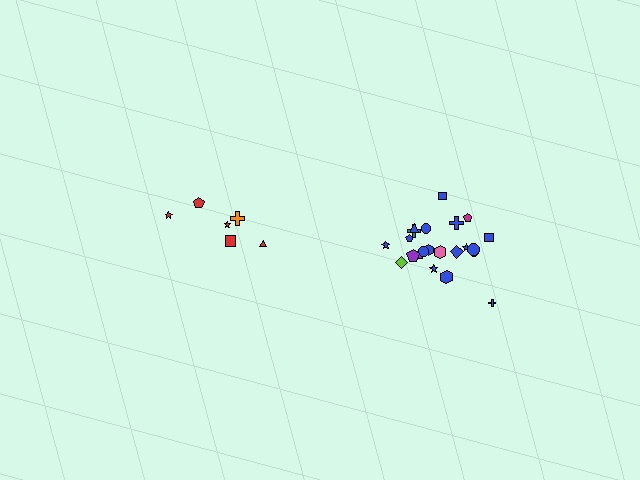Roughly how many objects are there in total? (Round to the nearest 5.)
Roughly 30 objects in total.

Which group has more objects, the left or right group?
The right group.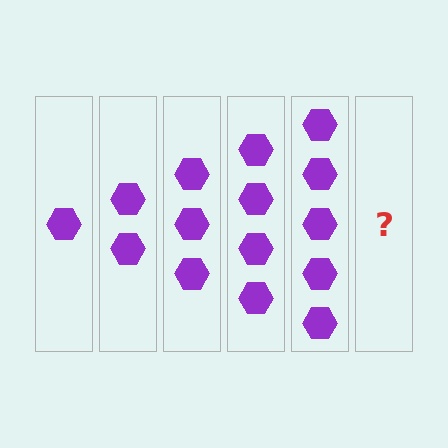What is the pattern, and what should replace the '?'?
The pattern is that each step adds one more hexagon. The '?' should be 6 hexagons.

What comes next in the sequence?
The next element should be 6 hexagons.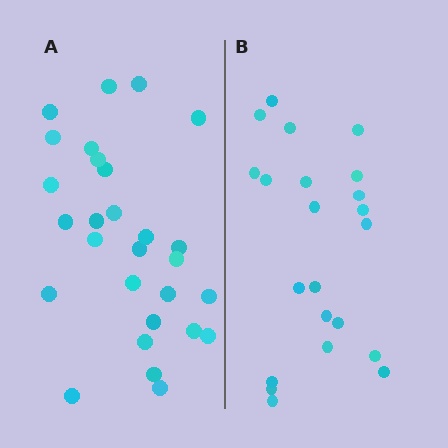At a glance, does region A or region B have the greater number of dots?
Region A (the left region) has more dots.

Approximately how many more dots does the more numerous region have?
Region A has about 6 more dots than region B.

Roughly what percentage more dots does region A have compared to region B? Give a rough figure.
About 25% more.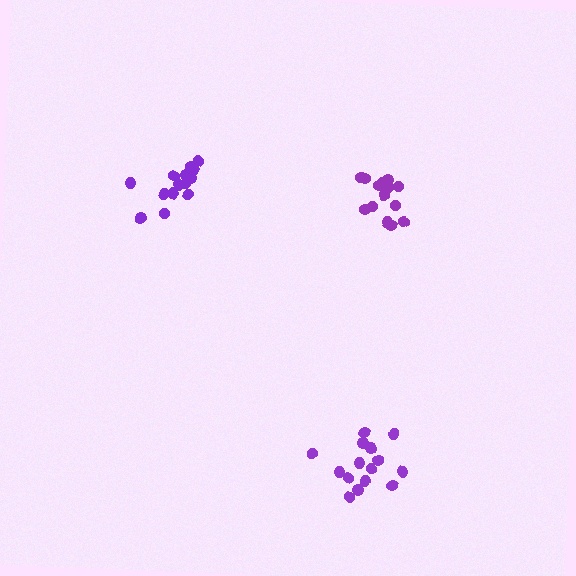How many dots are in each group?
Group 1: 14 dots, Group 2: 16 dots, Group 3: 15 dots (45 total).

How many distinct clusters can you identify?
There are 3 distinct clusters.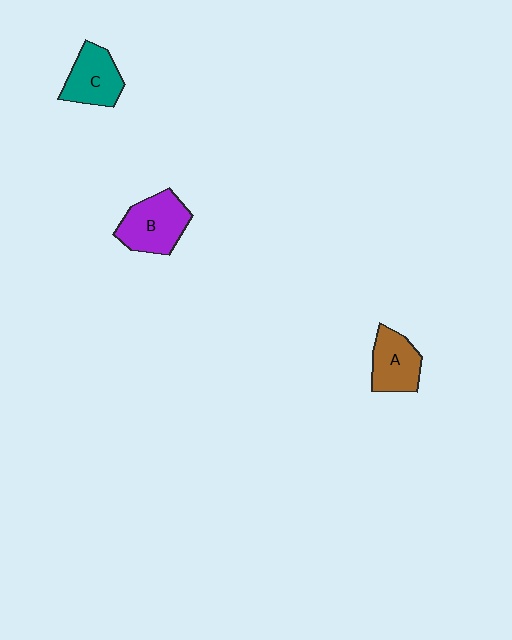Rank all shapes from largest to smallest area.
From largest to smallest: B (purple), C (teal), A (brown).